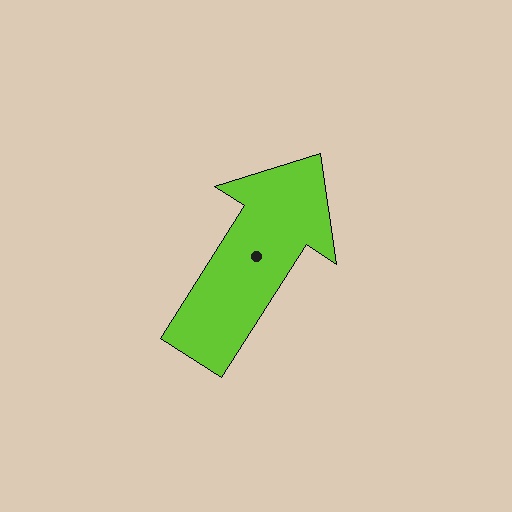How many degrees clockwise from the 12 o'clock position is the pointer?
Approximately 32 degrees.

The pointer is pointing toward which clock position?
Roughly 1 o'clock.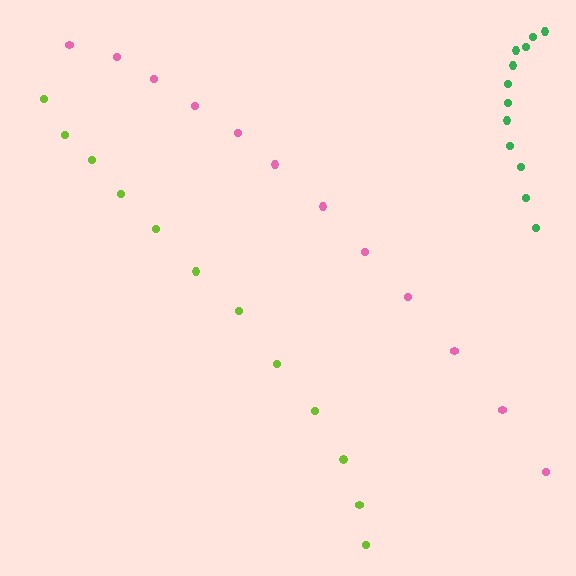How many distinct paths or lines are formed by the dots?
There are 3 distinct paths.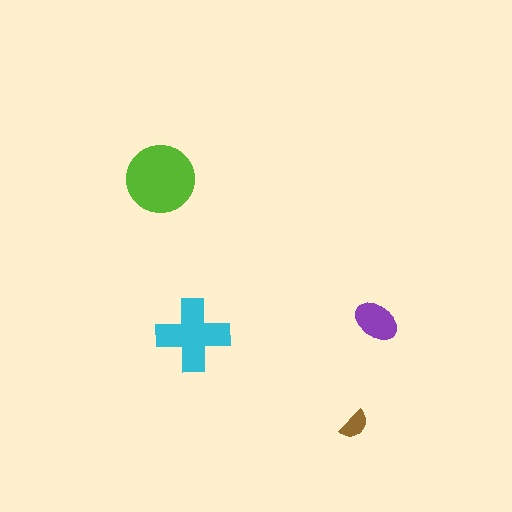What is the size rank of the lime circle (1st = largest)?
1st.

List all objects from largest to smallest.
The lime circle, the cyan cross, the purple ellipse, the brown semicircle.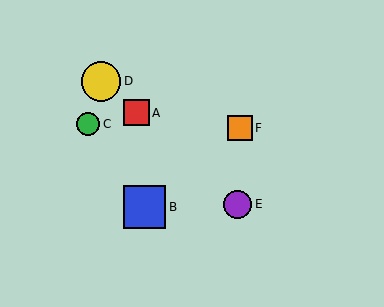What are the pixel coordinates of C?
Object C is at (88, 124).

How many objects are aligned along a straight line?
3 objects (A, D, E) are aligned along a straight line.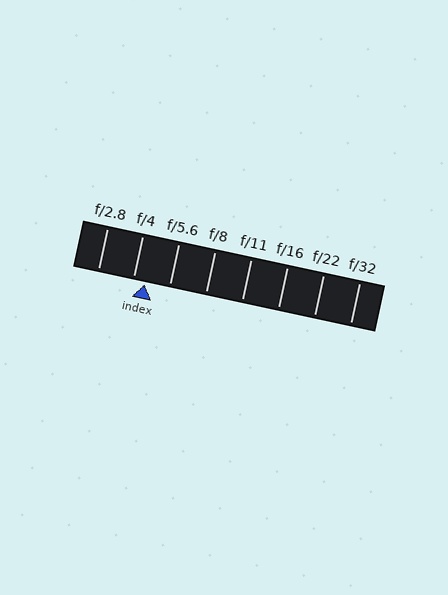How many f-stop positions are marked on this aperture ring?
There are 8 f-stop positions marked.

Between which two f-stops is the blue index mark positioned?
The index mark is between f/4 and f/5.6.